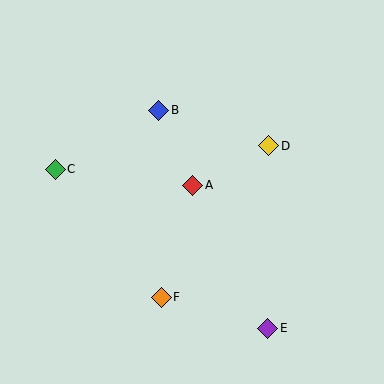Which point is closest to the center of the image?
Point A at (193, 185) is closest to the center.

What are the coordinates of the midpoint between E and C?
The midpoint between E and C is at (161, 249).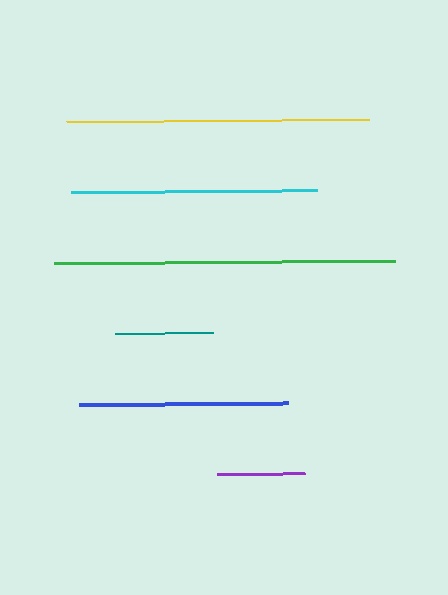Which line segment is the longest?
The green line is the longest at approximately 340 pixels.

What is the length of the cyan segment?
The cyan segment is approximately 247 pixels long.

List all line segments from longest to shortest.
From longest to shortest: green, yellow, cyan, blue, teal, purple.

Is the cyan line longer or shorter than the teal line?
The cyan line is longer than the teal line.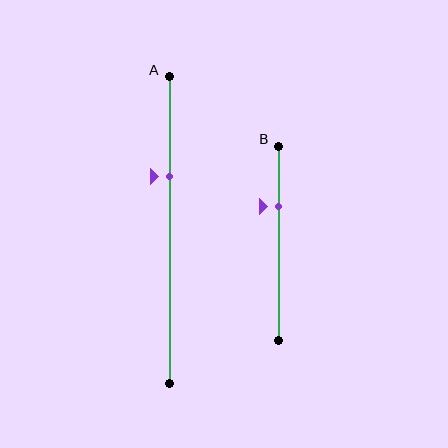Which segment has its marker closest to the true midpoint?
Segment A has its marker closest to the true midpoint.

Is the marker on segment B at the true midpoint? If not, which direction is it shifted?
No, the marker on segment B is shifted upward by about 19% of the segment length.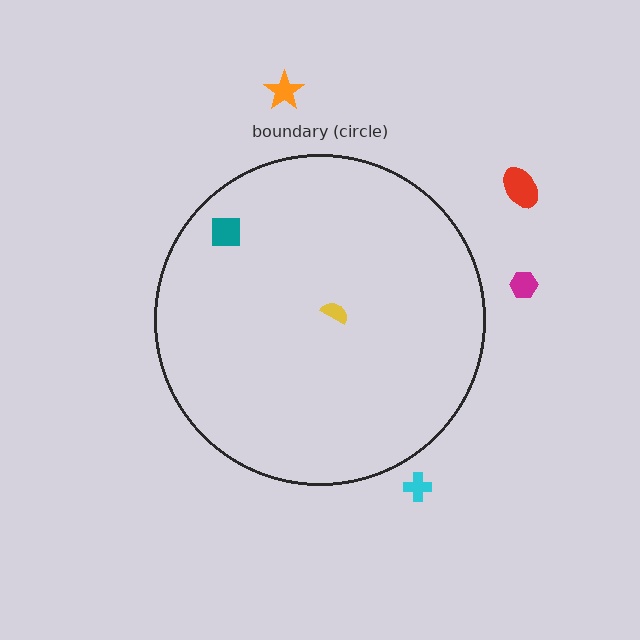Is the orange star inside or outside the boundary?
Outside.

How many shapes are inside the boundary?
2 inside, 4 outside.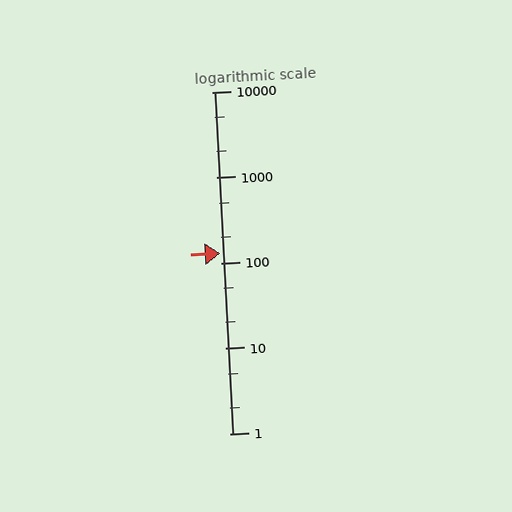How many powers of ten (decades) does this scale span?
The scale spans 4 decades, from 1 to 10000.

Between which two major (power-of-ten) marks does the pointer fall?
The pointer is between 100 and 1000.